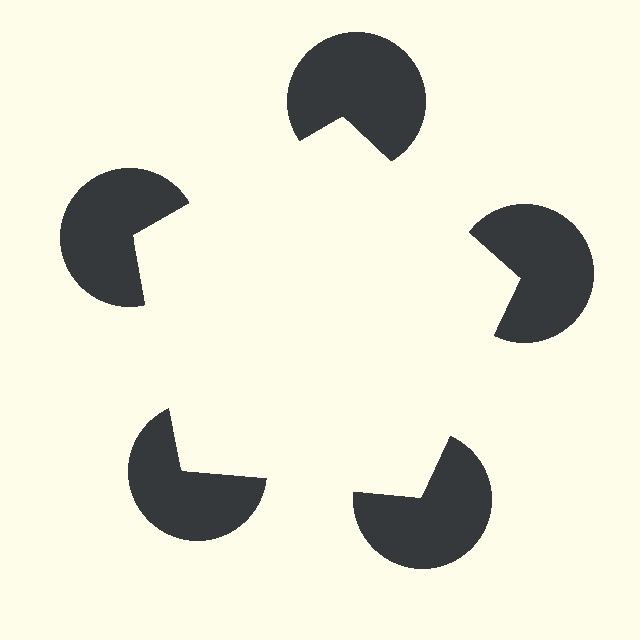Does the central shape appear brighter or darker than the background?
It typically appears slightly brighter than the background, even though no actual brightness change is drawn.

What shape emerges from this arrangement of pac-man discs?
An illusory pentagon — its edges are inferred from the aligned wedge cuts in the pac-man discs, not physically drawn.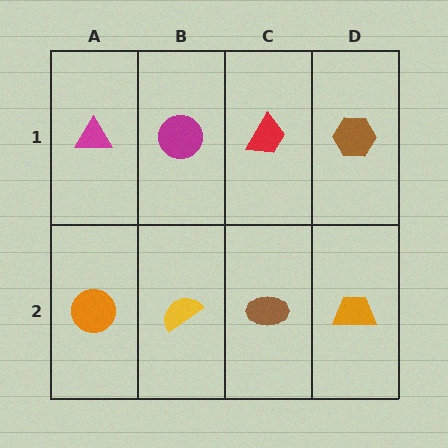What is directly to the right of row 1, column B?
A red trapezoid.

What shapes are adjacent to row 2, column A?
A magenta triangle (row 1, column A), a yellow semicircle (row 2, column B).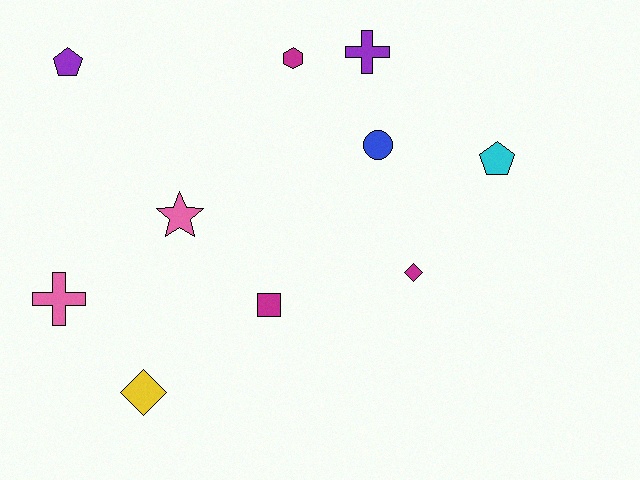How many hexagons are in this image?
There is 1 hexagon.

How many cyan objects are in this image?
There is 1 cyan object.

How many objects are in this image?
There are 10 objects.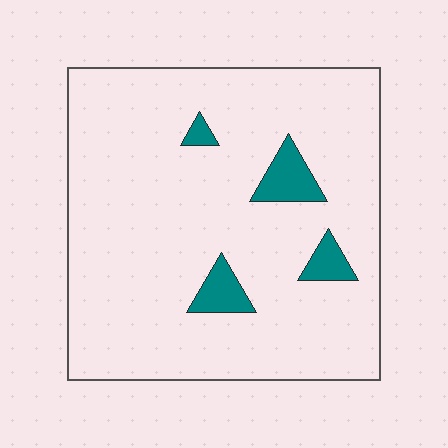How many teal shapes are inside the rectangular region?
4.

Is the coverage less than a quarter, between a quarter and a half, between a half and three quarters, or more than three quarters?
Less than a quarter.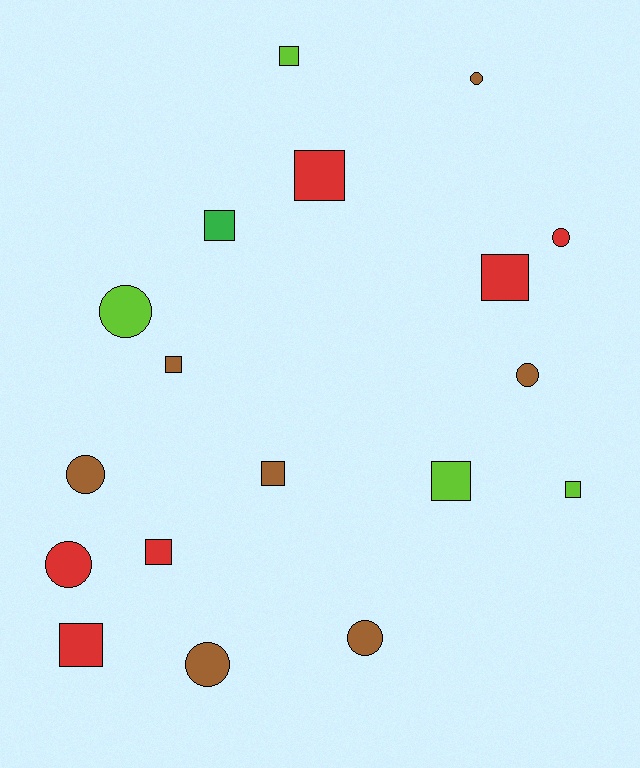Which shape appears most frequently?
Square, with 10 objects.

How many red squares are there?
There are 4 red squares.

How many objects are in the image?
There are 18 objects.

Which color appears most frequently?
Brown, with 7 objects.